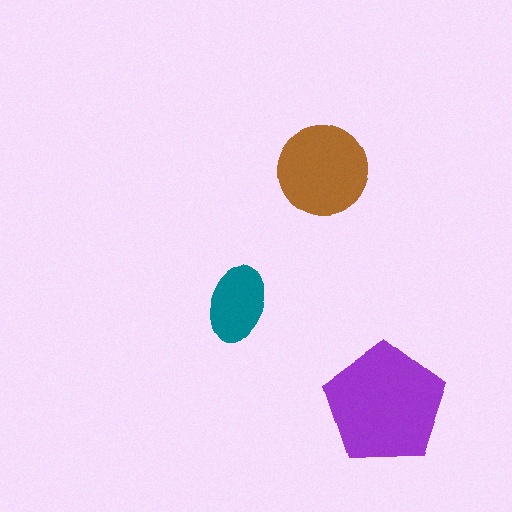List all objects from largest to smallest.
The purple pentagon, the brown circle, the teal ellipse.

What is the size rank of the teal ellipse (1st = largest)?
3rd.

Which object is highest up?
The brown circle is topmost.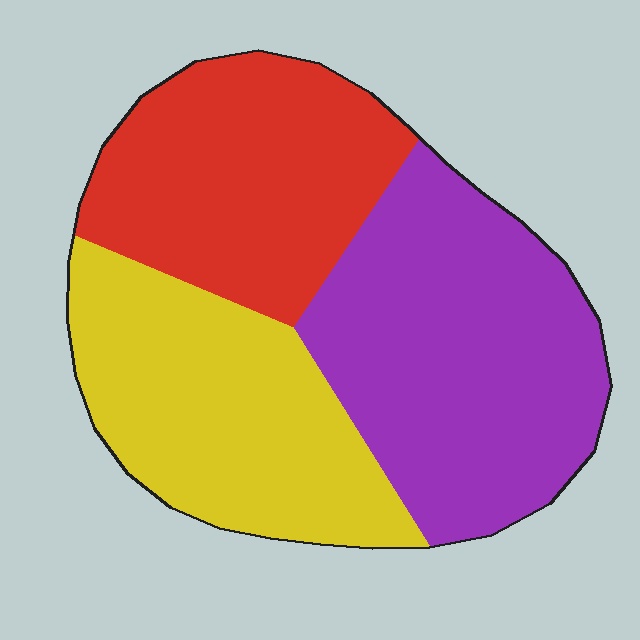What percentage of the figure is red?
Red takes up about one third (1/3) of the figure.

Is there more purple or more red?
Purple.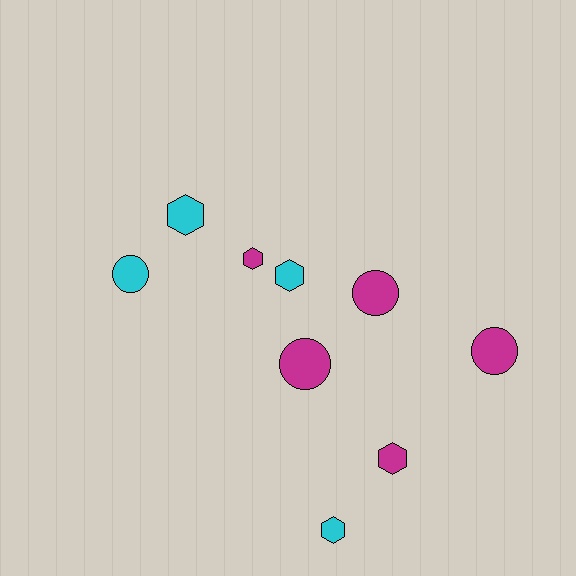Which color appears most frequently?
Magenta, with 5 objects.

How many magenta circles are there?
There are 3 magenta circles.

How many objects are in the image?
There are 9 objects.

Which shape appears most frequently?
Hexagon, with 5 objects.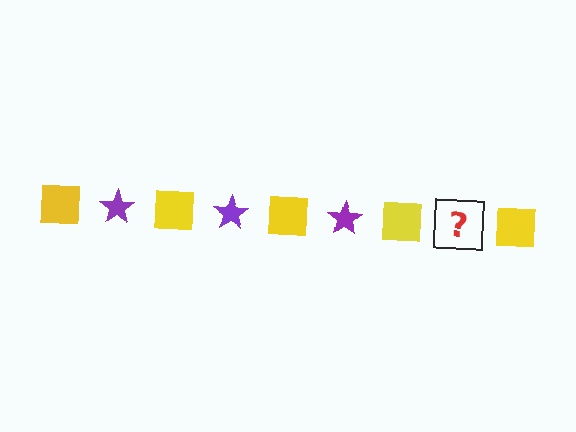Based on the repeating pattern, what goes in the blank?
The blank should be a purple star.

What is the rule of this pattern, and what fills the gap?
The rule is that the pattern alternates between yellow square and purple star. The gap should be filled with a purple star.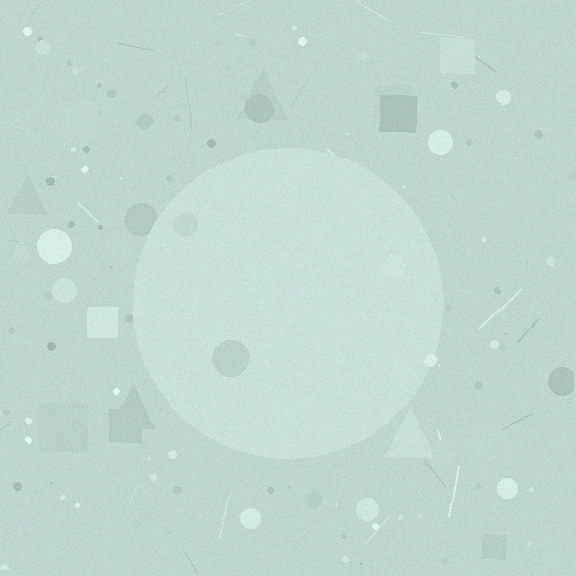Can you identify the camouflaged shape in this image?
The camouflaged shape is a circle.